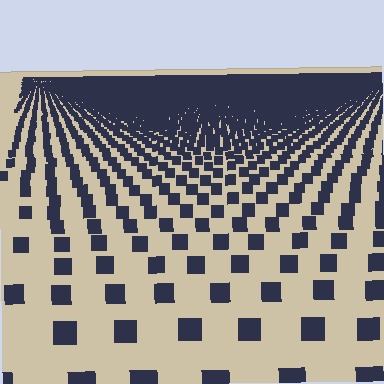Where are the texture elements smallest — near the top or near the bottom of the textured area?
Near the top.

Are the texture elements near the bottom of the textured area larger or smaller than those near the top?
Larger. Near the bottom, elements are closer to the viewer and appear at a bigger on-screen size.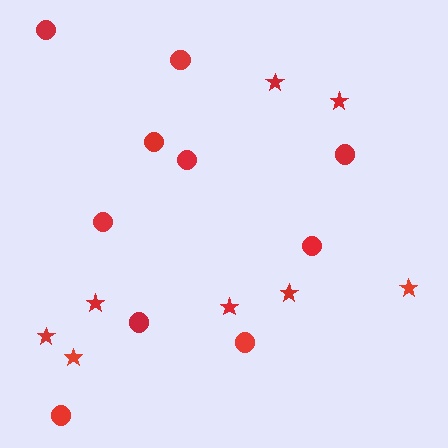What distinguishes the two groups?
There are 2 groups: one group of stars (8) and one group of circles (10).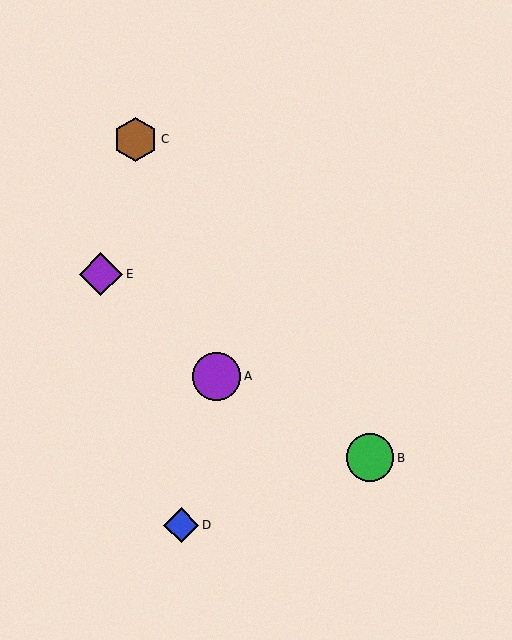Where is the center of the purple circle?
The center of the purple circle is at (217, 376).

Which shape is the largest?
The purple circle (labeled A) is the largest.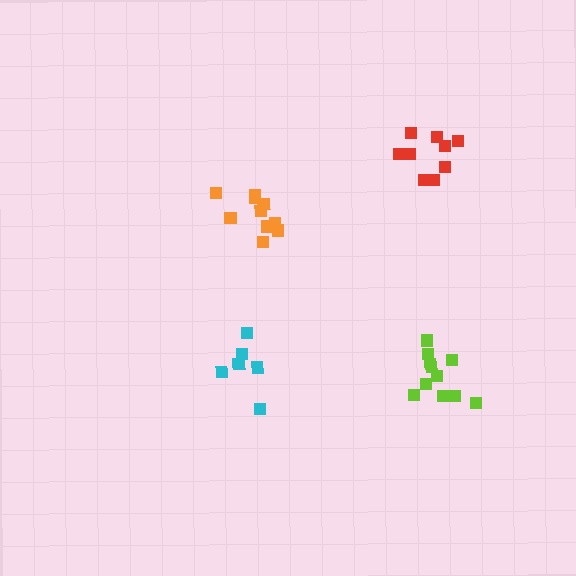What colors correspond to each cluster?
The clusters are colored: red, orange, cyan, lime.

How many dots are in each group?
Group 1: 9 dots, Group 2: 10 dots, Group 3: 6 dots, Group 4: 11 dots (36 total).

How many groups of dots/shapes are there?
There are 4 groups.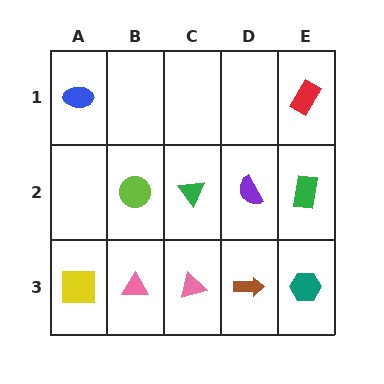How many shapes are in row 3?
5 shapes.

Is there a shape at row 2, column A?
No, that cell is empty.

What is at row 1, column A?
A blue ellipse.